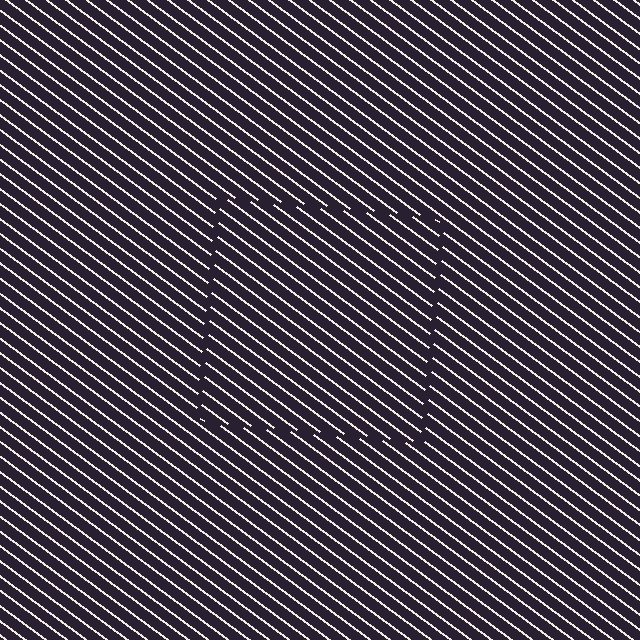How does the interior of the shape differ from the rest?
The interior of the shape contains the same grating, shifted by half a period — the contour is defined by the phase discontinuity where line-ends from the inner and outer gratings abut.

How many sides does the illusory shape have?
4 sides — the line-ends trace a square.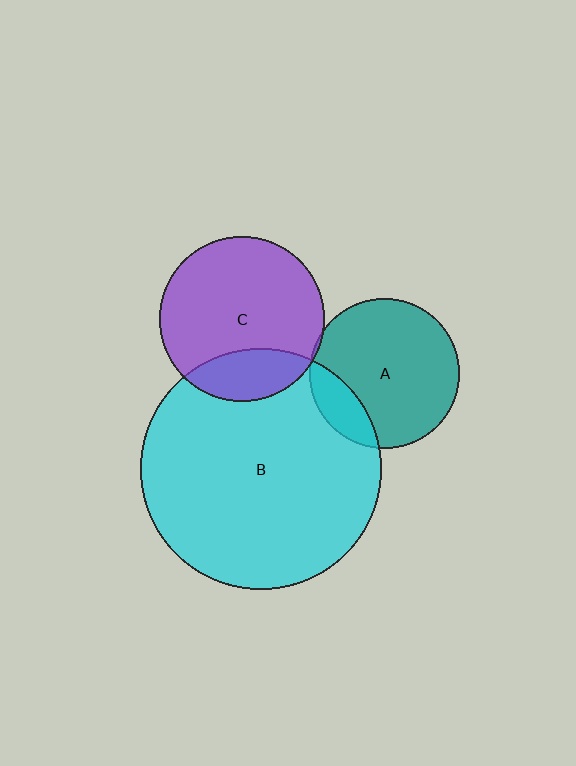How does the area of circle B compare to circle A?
Approximately 2.6 times.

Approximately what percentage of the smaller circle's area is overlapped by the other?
Approximately 20%.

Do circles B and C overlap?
Yes.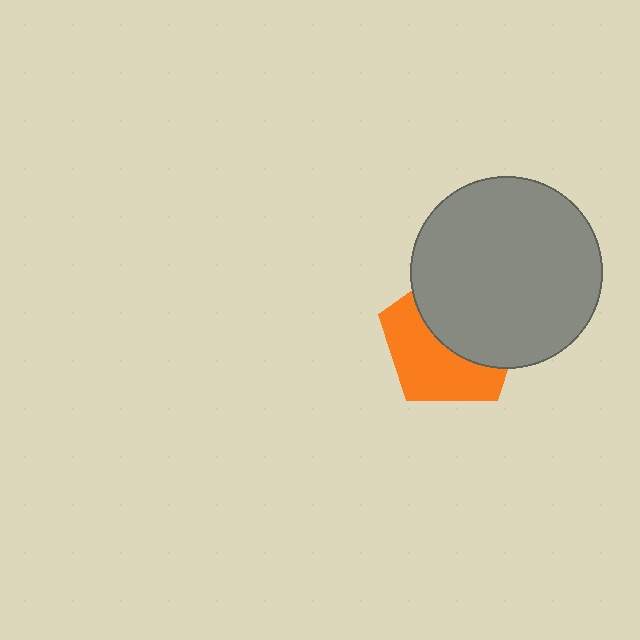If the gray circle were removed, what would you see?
You would see the complete orange pentagon.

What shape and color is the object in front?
The object in front is a gray circle.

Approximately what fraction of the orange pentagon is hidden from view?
Roughly 52% of the orange pentagon is hidden behind the gray circle.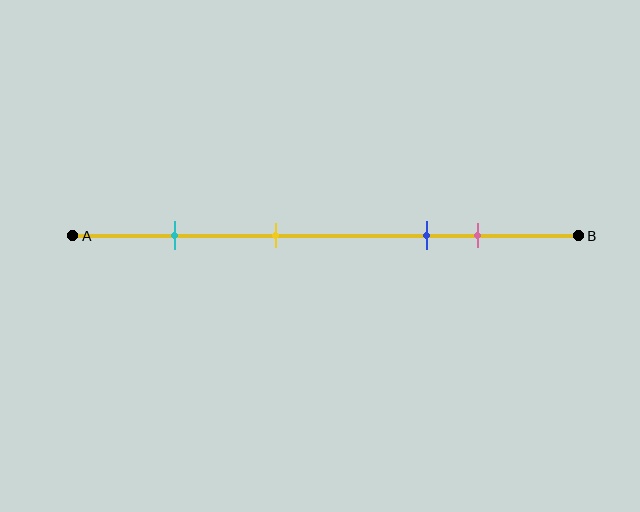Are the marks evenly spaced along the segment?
No, the marks are not evenly spaced.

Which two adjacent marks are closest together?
The blue and pink marks are the closest adjacent pair.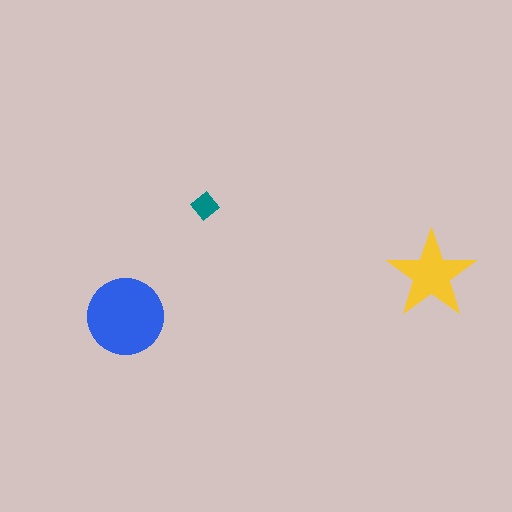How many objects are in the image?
There are 3 objects in the image.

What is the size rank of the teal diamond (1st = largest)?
3rd.